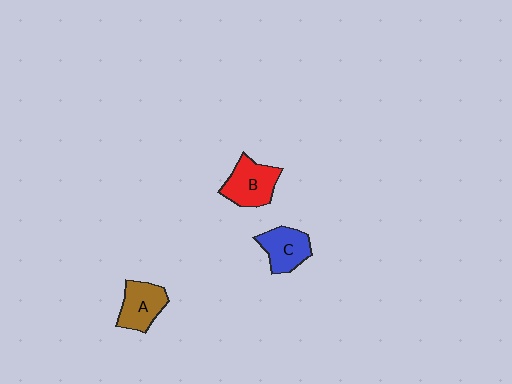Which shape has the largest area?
Shape B (red).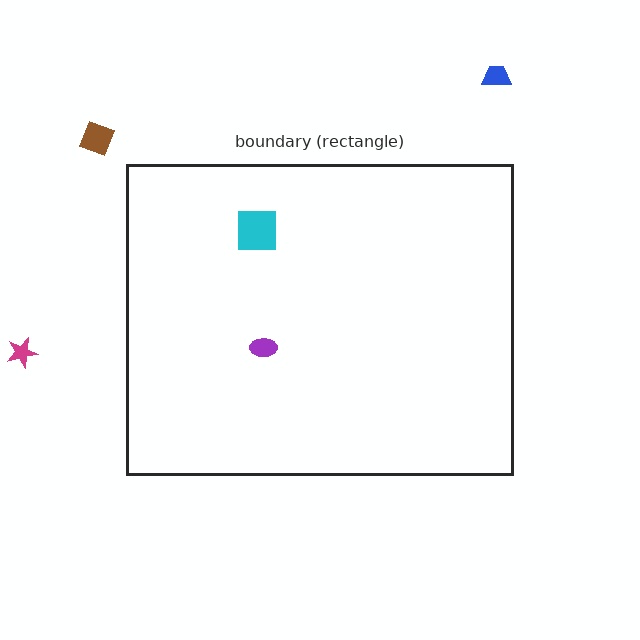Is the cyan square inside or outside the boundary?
Inside.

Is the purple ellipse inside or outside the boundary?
Inside.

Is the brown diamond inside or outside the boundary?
Outside.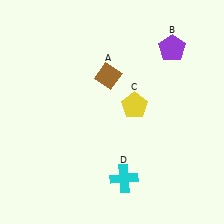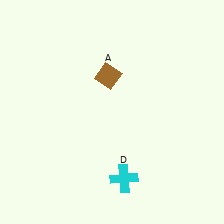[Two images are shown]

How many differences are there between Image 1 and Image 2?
There are 2 differences between the two images.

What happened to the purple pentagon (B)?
The purple pentagon (B) was removed in Image 2. It was in the top-right area of Image 1.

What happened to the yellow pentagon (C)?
The yellow pentagon (C) was removed in Image 2. It was in the top-right area of Image 1.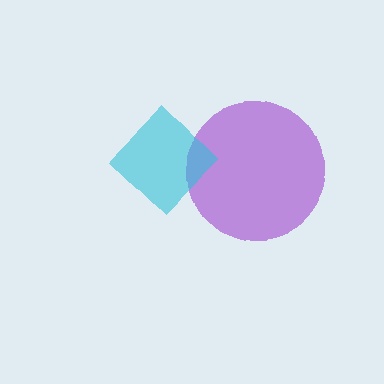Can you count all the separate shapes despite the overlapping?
Yes, there are 2 separate shapes.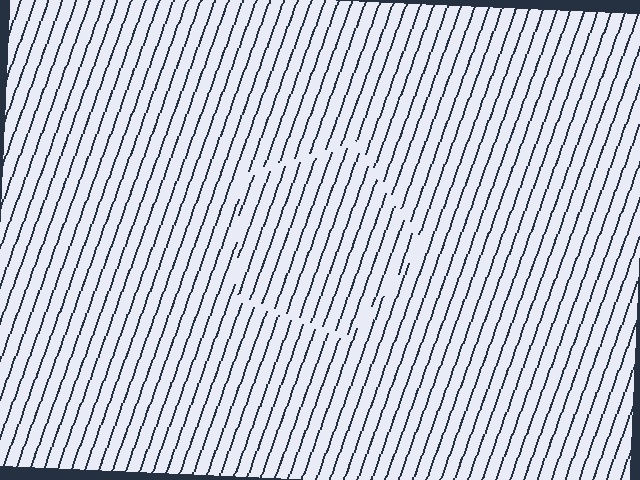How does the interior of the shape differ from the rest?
The interior of the shape contains the same grating, shifted by half a period — the contour is defined by the phase discontinuity where line-ends from the inner and outer gratings abut.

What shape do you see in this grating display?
An illusory pentagon. The interior of the shape contains the same grating, shifted by half a period — the contour is defined by the phase discontinuity where line-ends from the inner and outer gratings abut.